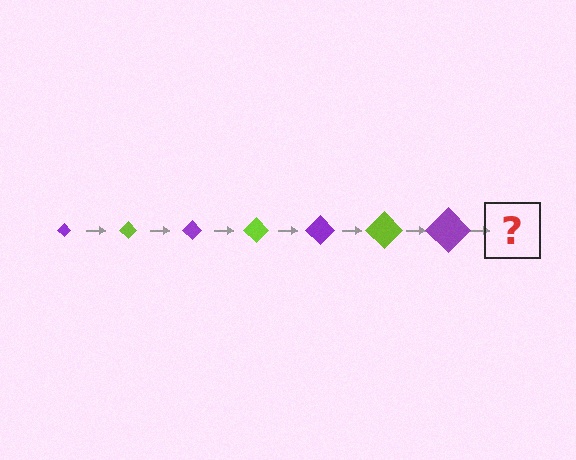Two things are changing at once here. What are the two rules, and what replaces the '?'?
The two rules are that the diamond grows larger each step and the color cycles through purple and lime. The '?' should be a lime diamond, larger than the previous one.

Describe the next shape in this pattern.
It should be a lime diamond, larger than the previous one.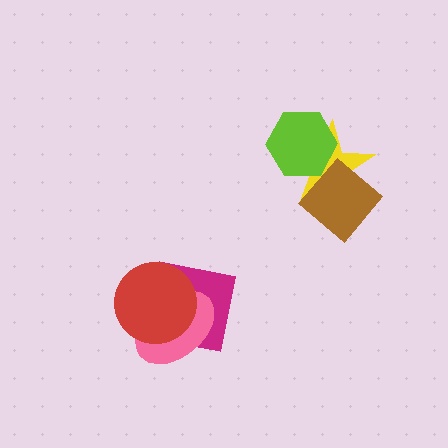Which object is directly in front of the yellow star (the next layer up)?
The lime hexagon is directly in front of the yellow star.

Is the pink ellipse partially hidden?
Yes, it is partially covered by another shape.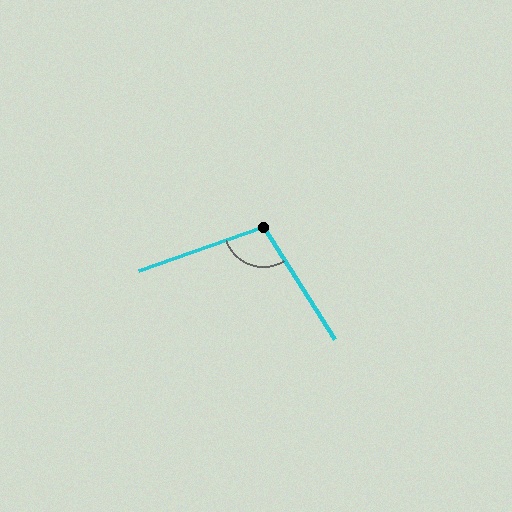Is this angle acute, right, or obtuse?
It is obtuse.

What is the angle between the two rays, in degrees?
Approximately 103 degrees.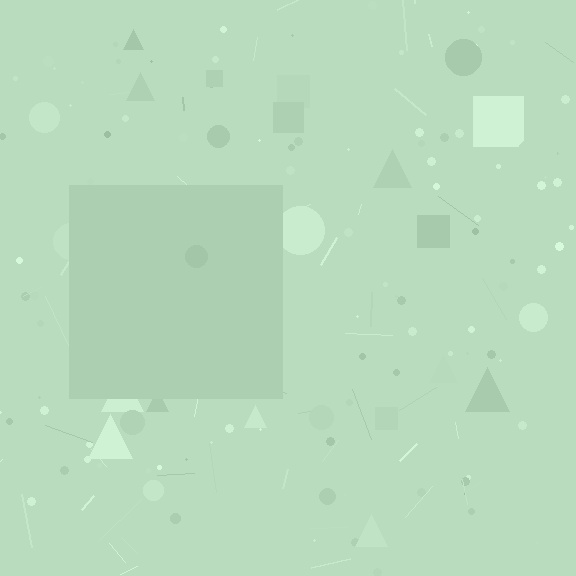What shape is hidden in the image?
A square is hidden in the image.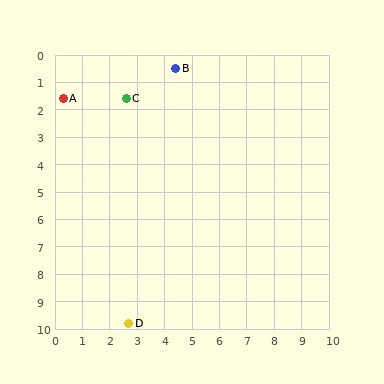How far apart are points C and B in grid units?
Points C and B are about 2.1 grid units apart.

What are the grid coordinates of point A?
Point A is at approximately (0.3, 1.6).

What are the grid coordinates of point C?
Point C is at approximately (2.6, 1.6).